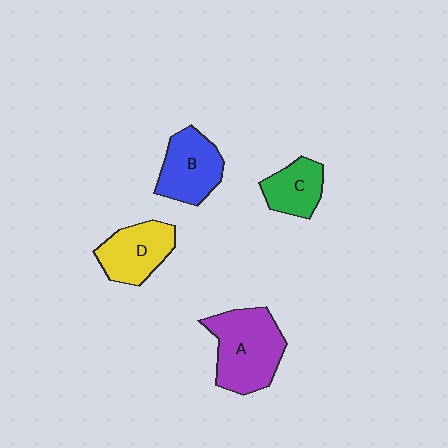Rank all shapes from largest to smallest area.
From largest to smallest: A (purple), B (blue), D (yellow), C (green).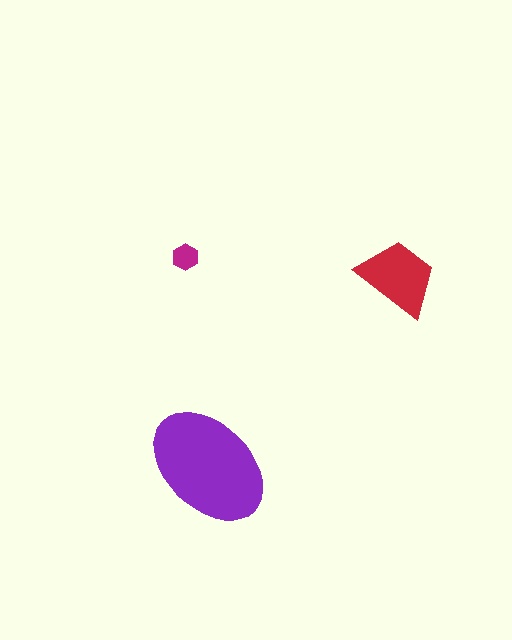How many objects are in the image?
There are 3 objects in the image.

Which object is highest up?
The magenta hexagon is topmost.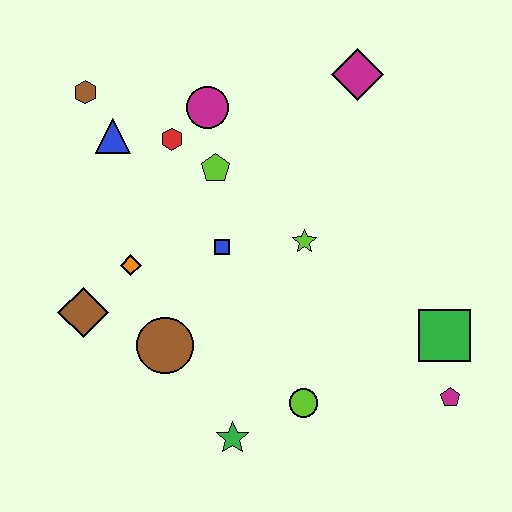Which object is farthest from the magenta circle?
The magenta pentagon is farthest from the magenta circle.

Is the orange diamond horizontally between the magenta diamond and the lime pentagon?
No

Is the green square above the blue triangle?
No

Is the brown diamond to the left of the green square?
Yes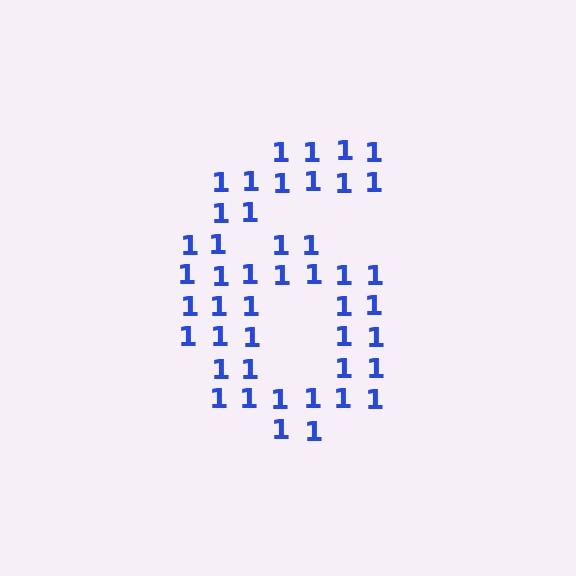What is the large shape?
The large shape is the digit 6.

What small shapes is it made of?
It is made of small digit 1's.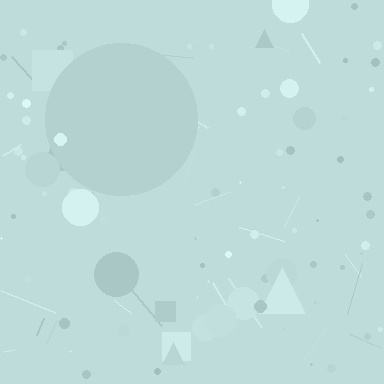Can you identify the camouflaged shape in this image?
The camouflaged shape is a circle.